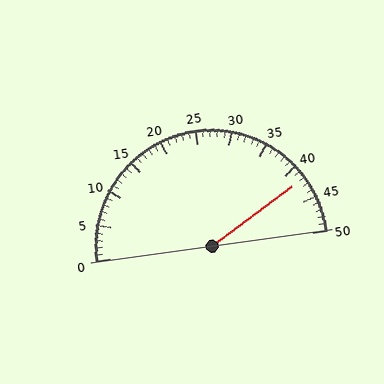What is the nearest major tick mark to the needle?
The nearest major tick mark is 40.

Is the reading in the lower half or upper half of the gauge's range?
The reading is in the upper half of the range (0 to 50).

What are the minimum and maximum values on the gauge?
The gauge ranges from 0 to 50.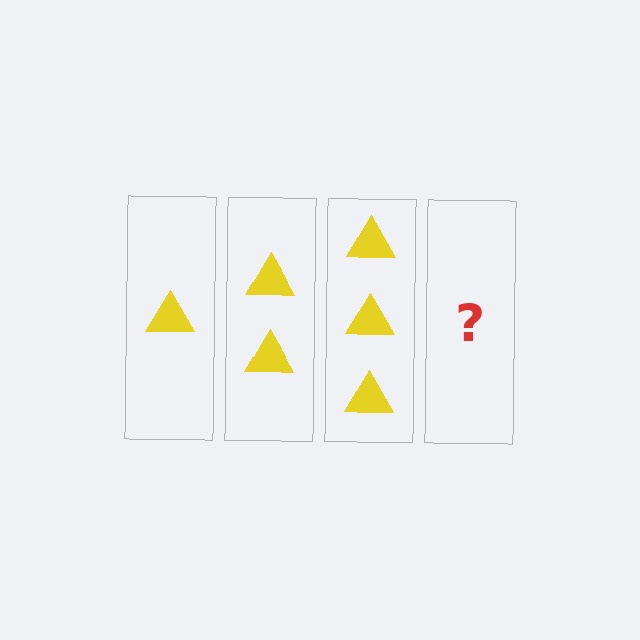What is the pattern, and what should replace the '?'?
The pattern is that each step adds one more triangle. The '?' should be 4 triangles.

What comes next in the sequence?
The next element should be 4 triangles.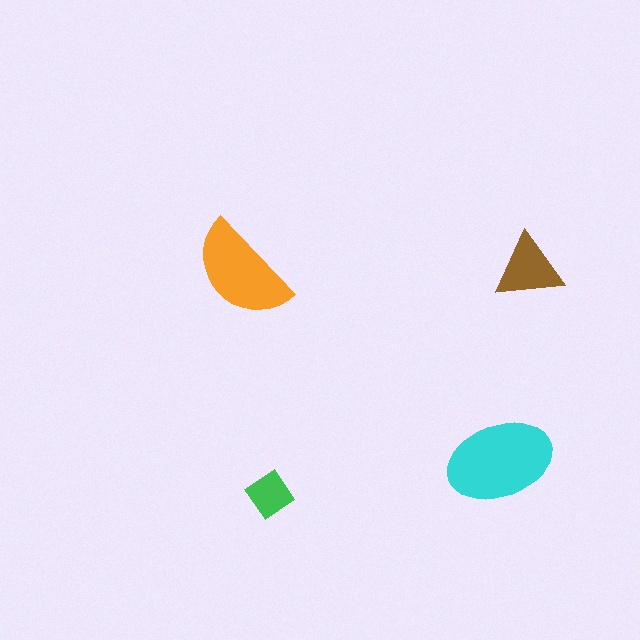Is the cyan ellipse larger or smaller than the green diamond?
Larger.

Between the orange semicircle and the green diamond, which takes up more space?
The orange semicircle.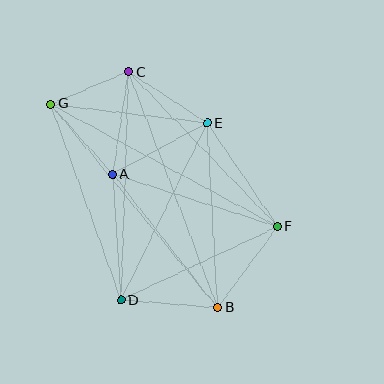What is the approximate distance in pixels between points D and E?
The distance between D and E is approximately 197 pixels.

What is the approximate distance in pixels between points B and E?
The distance between B and E is approximately 185 pixels.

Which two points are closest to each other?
Points C and G are closest to each other.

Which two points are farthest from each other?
Points B and G are farthest from each other.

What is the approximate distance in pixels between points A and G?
The distance between A and G is approximately 94 pixels.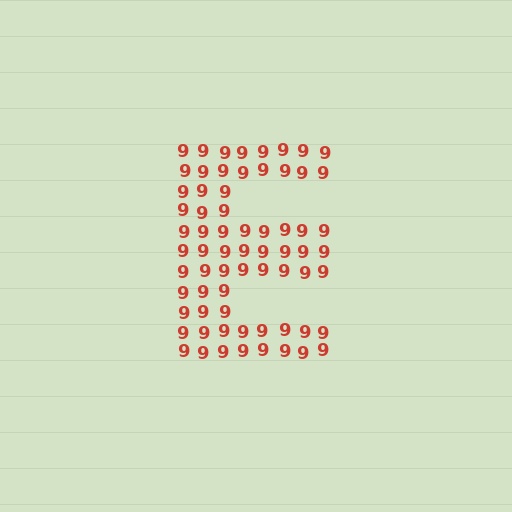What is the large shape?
The large shape is the letter E.